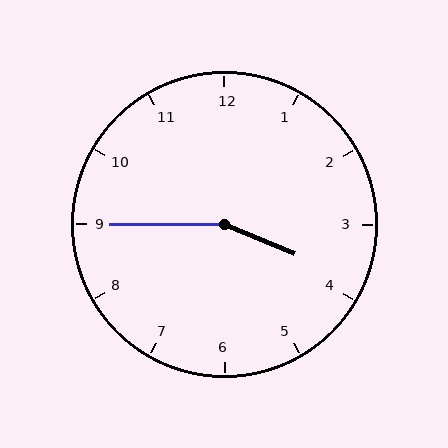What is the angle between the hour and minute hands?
Approximately 158 degrees.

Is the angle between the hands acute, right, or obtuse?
It is obtuse.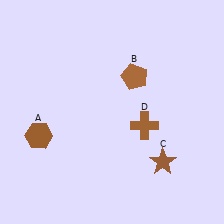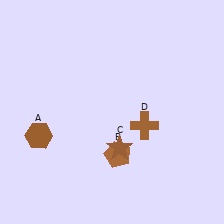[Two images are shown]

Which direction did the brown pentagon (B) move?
The brown pentagon (B) moved down.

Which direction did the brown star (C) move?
The brown star (C) moved left.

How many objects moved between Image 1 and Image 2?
2 objects moved between the two images.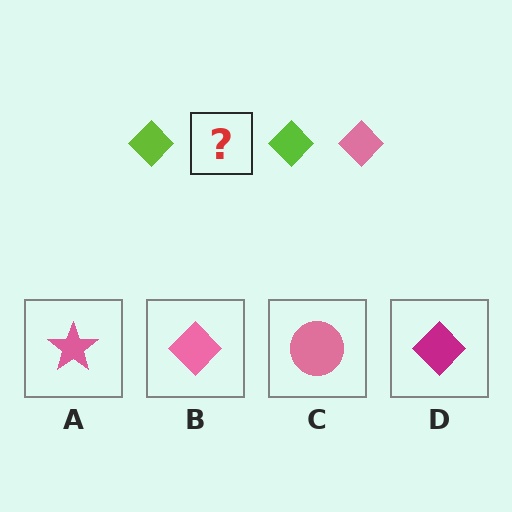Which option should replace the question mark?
Option B.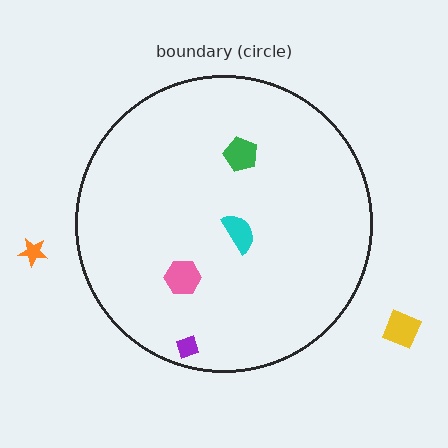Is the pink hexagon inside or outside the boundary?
Inside.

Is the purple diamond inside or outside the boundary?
Inside.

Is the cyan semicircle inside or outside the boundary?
Inside.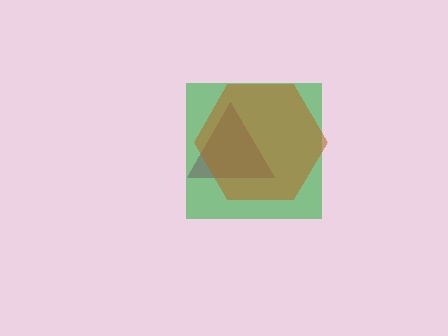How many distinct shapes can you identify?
There are 3 distinct shapes: a magenta triangle, a green square, a brown hexagon.